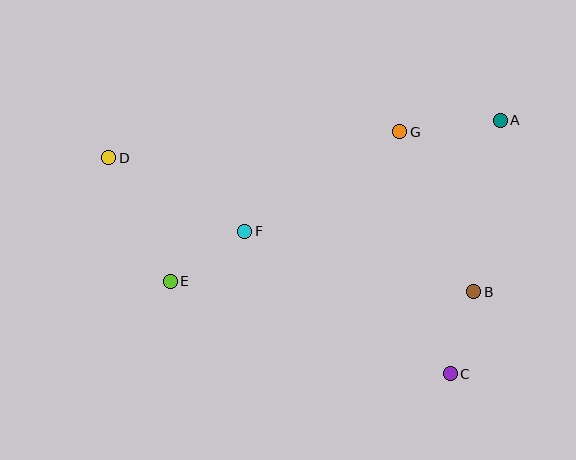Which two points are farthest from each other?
Points C and D are farthest from each other.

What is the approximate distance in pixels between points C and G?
The distance between C and G is approximately 247 pixels.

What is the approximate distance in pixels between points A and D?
The distance between A and D is approximately 393 pixels.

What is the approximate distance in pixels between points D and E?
The distance between D and E is approximately 138 pixels.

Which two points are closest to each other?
Points B and C are closest to each other.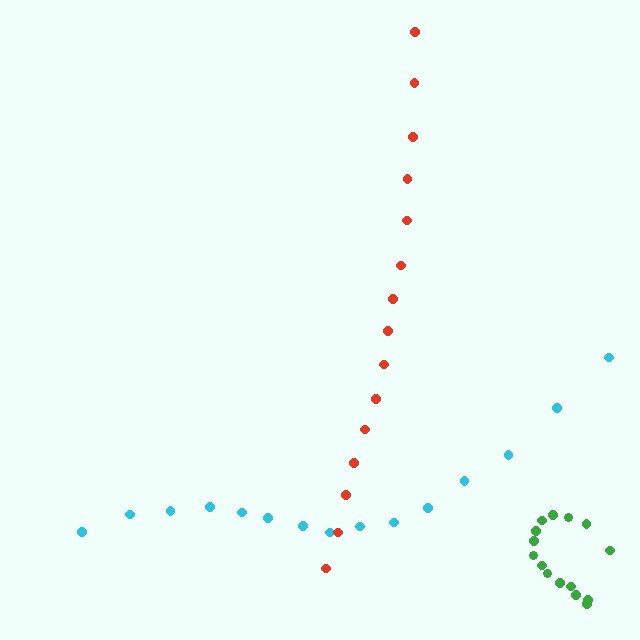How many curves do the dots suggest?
There are 3 distinct paths.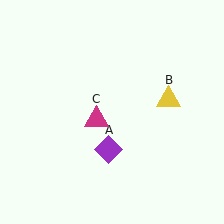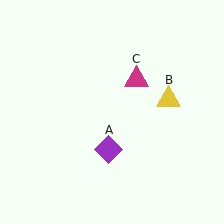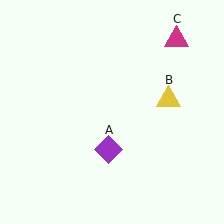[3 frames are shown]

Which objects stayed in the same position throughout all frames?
Purple diamond (object A) and yellow triangle (object B) remained stationary.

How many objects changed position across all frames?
1 object changed position: magenta triangle (object C).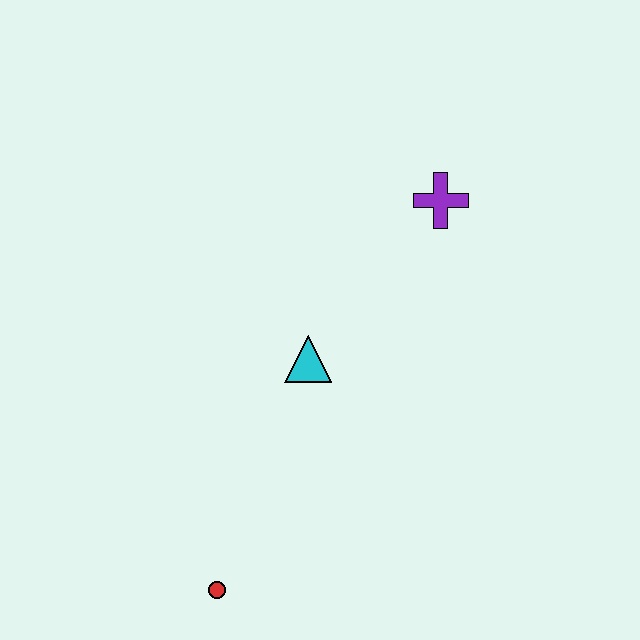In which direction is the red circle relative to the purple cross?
The red circle is below the purple cross.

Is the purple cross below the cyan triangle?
No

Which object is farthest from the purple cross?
The red circle is farthest from the purple cross.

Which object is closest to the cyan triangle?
The purple cross is closest to the cyan triangle.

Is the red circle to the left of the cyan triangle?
Yes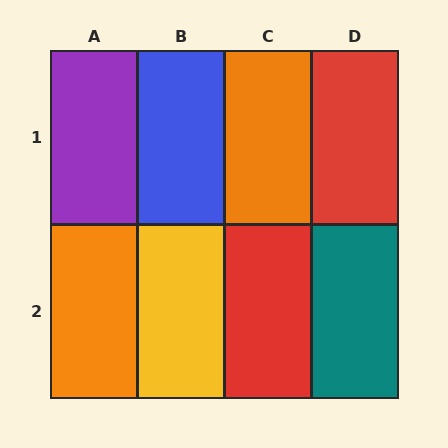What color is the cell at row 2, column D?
Teal.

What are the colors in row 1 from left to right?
Purple, blue, orange, red.